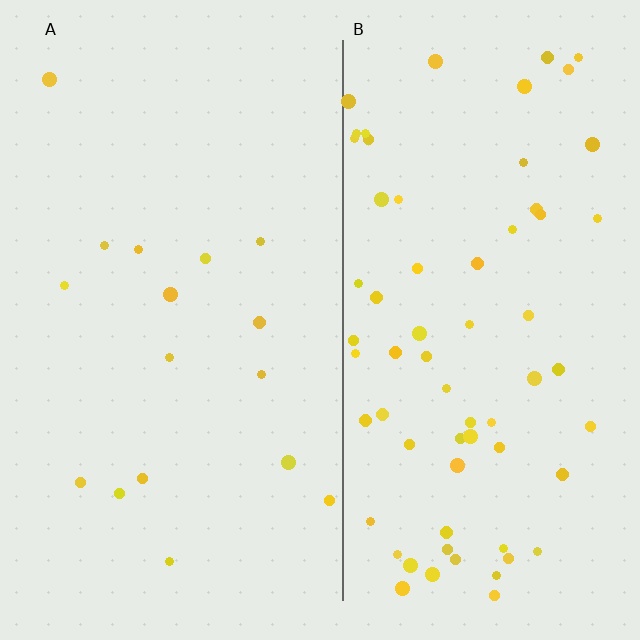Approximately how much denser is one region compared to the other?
Approximately 4.1× — region B over region A.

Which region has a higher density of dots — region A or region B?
B (the right).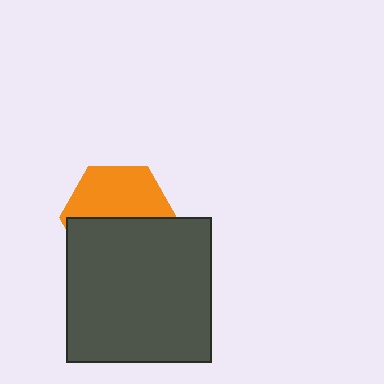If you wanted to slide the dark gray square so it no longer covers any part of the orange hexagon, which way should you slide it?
Slide it down — that is the most direct way to separate the two shapes.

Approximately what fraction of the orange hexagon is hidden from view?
Roughly 49% of the orange hexagon is hidden behind the dark gray square.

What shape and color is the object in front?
The object in front is a dark gray square.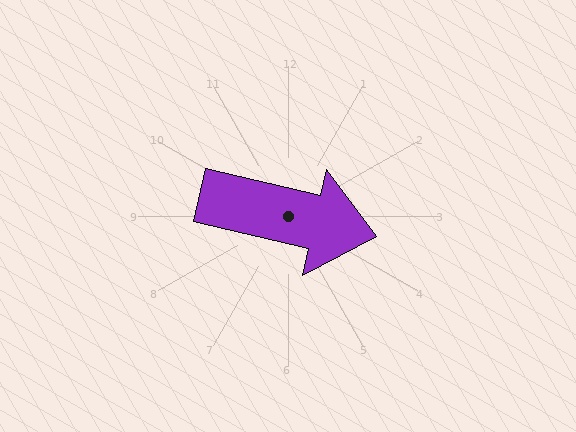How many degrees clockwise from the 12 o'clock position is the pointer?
Approximately 103 degrees.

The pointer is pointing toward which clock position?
Roughly 3 o'clock.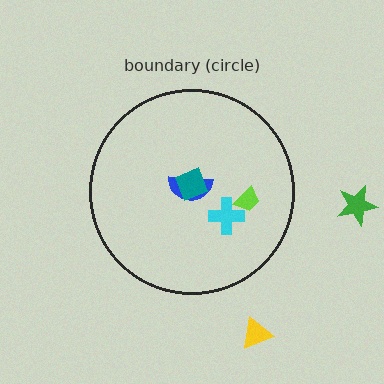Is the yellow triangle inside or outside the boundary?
Outside.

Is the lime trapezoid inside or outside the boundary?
Inside.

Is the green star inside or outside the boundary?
Outside.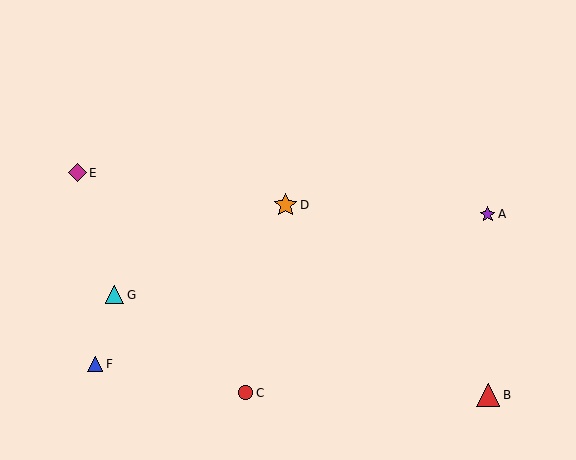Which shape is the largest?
The orange star (labeled D) is the largest.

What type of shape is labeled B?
Shape B is a red triangle.